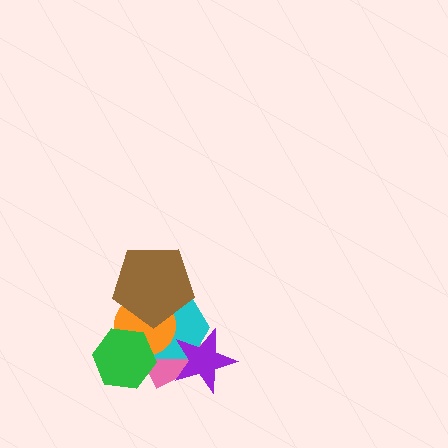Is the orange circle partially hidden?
Yes, it is partially covered by another shape.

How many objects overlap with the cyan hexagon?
5 objects overlap with the cyan hexagon.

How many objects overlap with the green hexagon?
3 objects overlap with the green hexagon.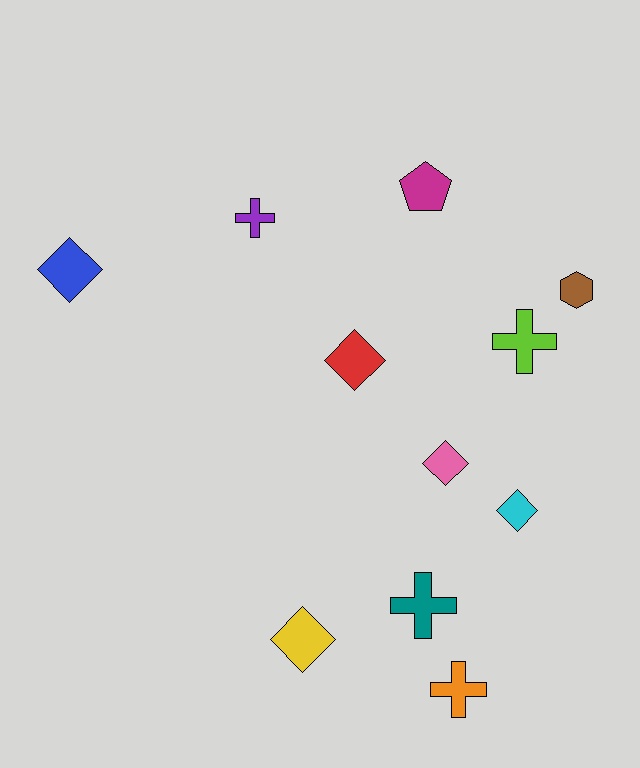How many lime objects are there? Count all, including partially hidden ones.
There is 1 lime object.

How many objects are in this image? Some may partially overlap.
There are 11 objects.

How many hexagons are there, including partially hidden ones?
There is 1 hexagon.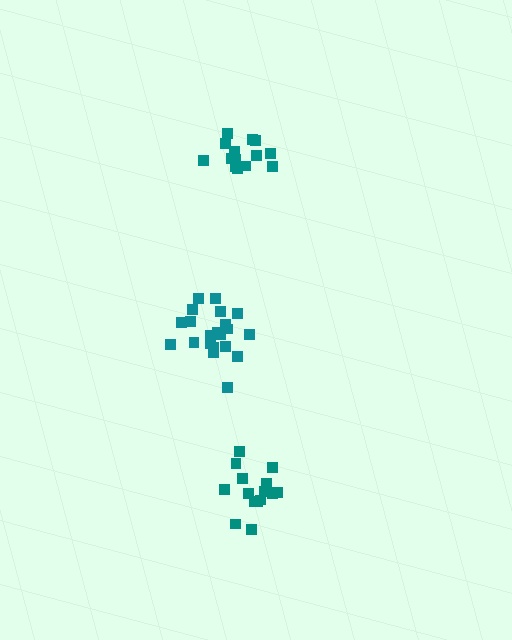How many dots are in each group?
Group 1: 15 dots, Group 2: 15 dots, Group 3: 21 dots (51 total).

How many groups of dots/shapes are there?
There are 3 groups.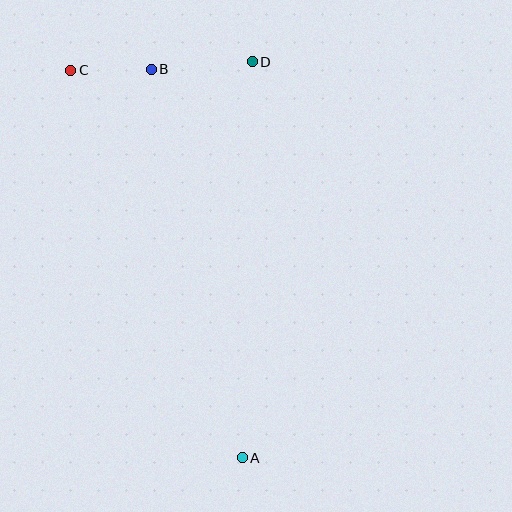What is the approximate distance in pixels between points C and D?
The distance between C and D is approximately 182 pixels.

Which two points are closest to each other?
Points B and C are closest to each other.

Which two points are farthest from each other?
Points A and C are farthest from each other.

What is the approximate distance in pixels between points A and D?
The distance between A and D is approximately 396 pixels.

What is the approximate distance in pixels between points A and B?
The distance between A and B is approximately 399 pixels.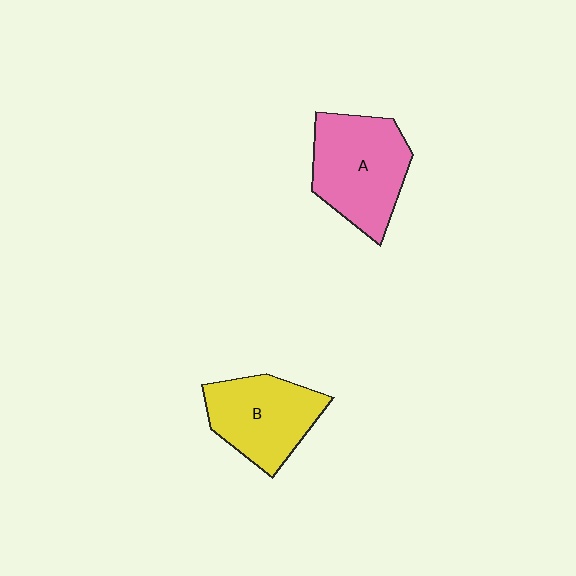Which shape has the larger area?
Shape A (pink).